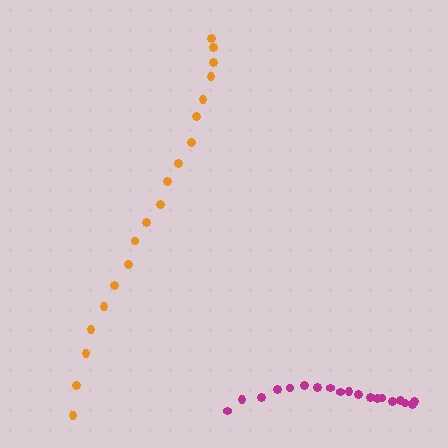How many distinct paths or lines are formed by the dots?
There are 2 distinct paths.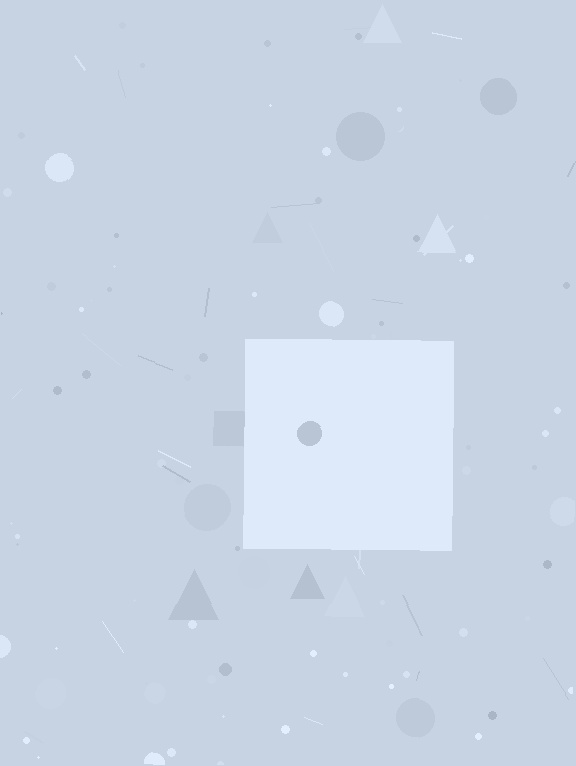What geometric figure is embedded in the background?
A square is embedded in the background.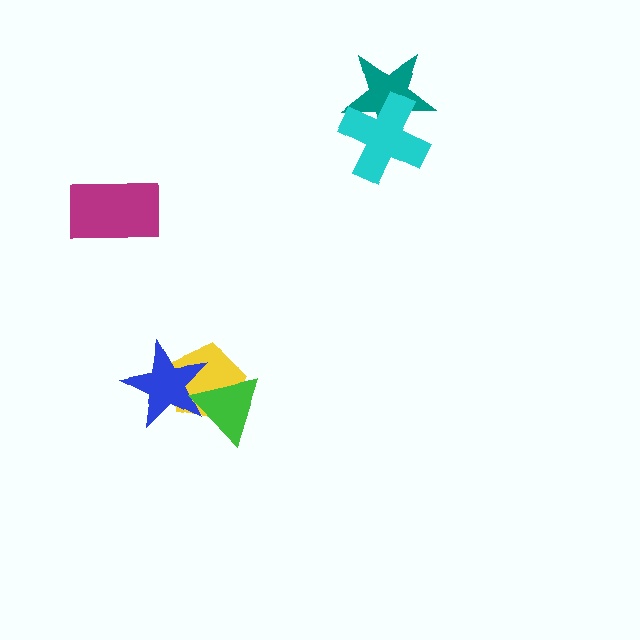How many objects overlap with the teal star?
1 object overlaps with the teal star.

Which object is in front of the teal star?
The cyan cross is in front of the teal star.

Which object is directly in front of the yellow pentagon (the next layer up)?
The blue star is directly in front of the yellow pentagon.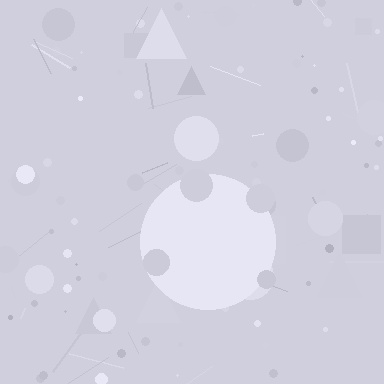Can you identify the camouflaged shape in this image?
The camouflaged shape is a circle.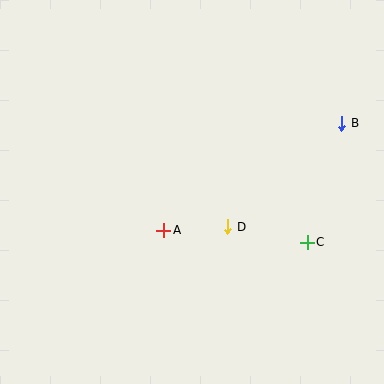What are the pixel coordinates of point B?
Point B is at (342, 123).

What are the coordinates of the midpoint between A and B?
The midpoint between A and B is at (253, 177).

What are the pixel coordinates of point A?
Point A is at (164, 230).